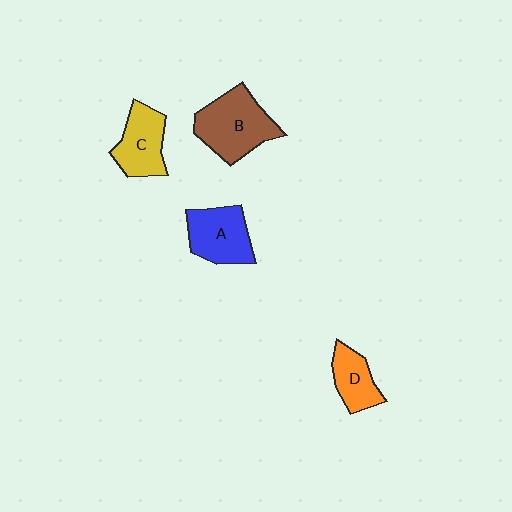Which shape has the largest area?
Shape B (brown).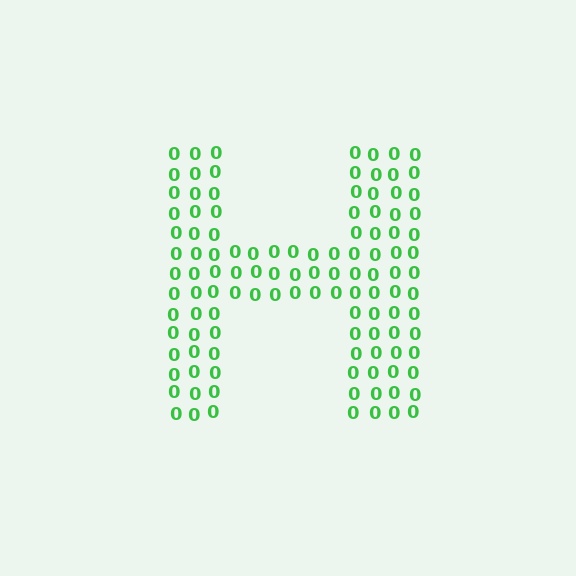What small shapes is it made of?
It is made of small digit 0's.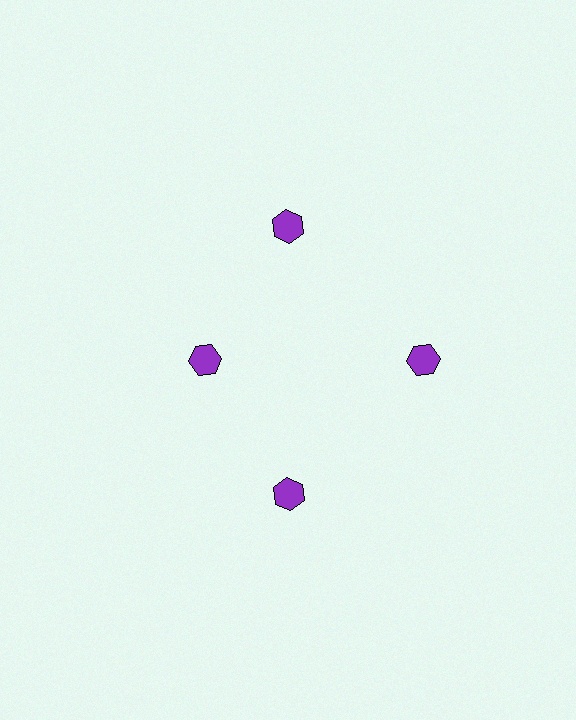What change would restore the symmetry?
The symmetry would be restored by moving it outward, back onto the ring so that all 4 hexagons sit at equal angles and equal distance from the center.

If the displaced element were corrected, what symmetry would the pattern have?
It would have 4-fold rotational symmetry — the pattern would map onto itself every 90 degrees.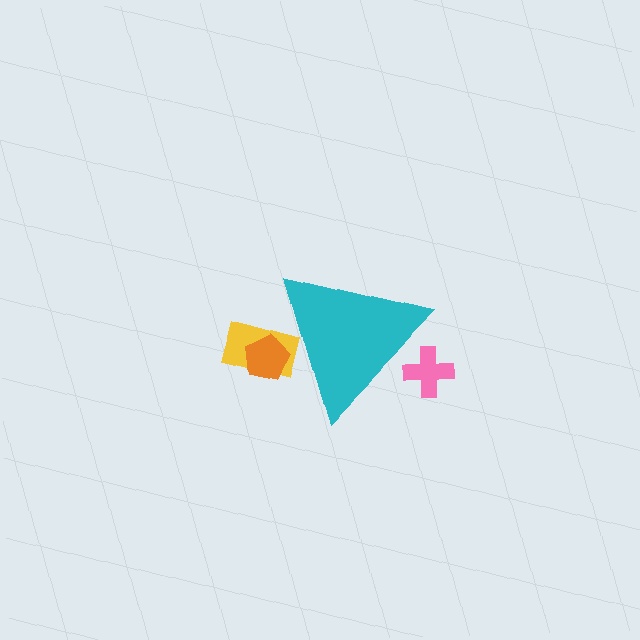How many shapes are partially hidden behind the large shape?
3 shapes are partially hidden.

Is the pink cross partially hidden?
Yes, the pink cross is partially hidden behind the cyan triangle.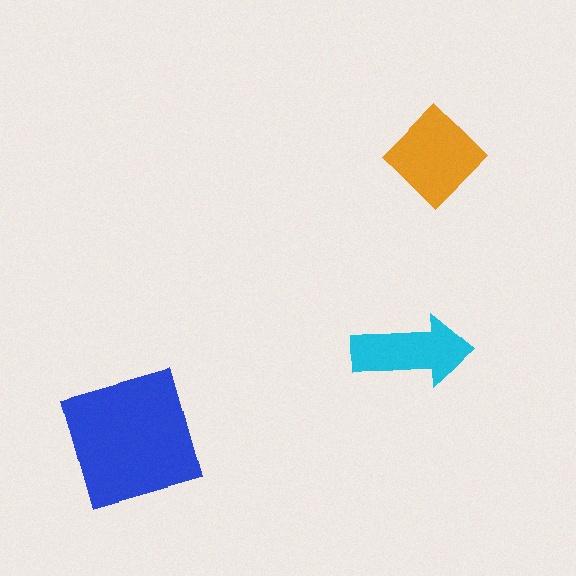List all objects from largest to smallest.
The blue square, the orange diamond, the cyan arrow.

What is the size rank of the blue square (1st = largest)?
1st.